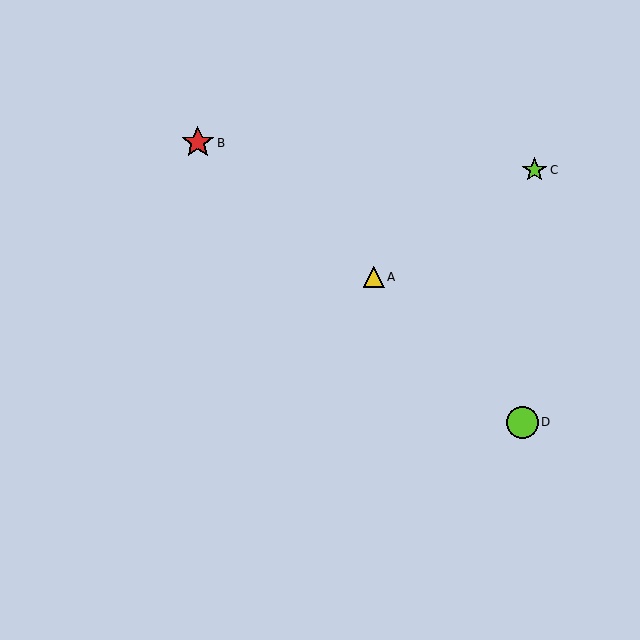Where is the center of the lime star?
The center of the lime star is at (534, 170).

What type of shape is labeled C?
Shape C is a lime star.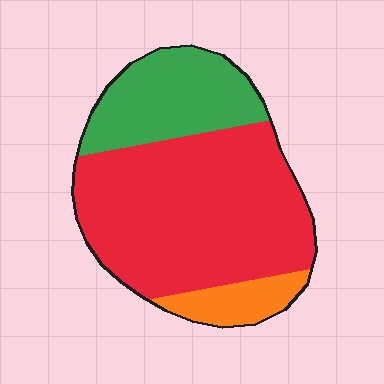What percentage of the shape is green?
Green covers roughly 25% of the shape.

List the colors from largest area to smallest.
From largest to smallest: red, green, orange.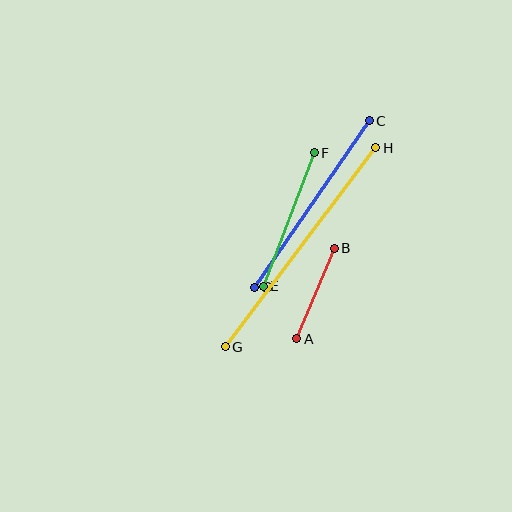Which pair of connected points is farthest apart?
Points G and H are farthest apart.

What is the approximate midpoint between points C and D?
The midpoint is at approximately (312, 204) pixels.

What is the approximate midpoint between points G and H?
The midpoint is at approximately (301, 247) pixels.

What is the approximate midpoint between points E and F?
The midpoint is at approximately (289, 220) pixels.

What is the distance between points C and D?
The distance is approximately 202 pixels.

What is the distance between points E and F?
The distance is approximately 143 pixels.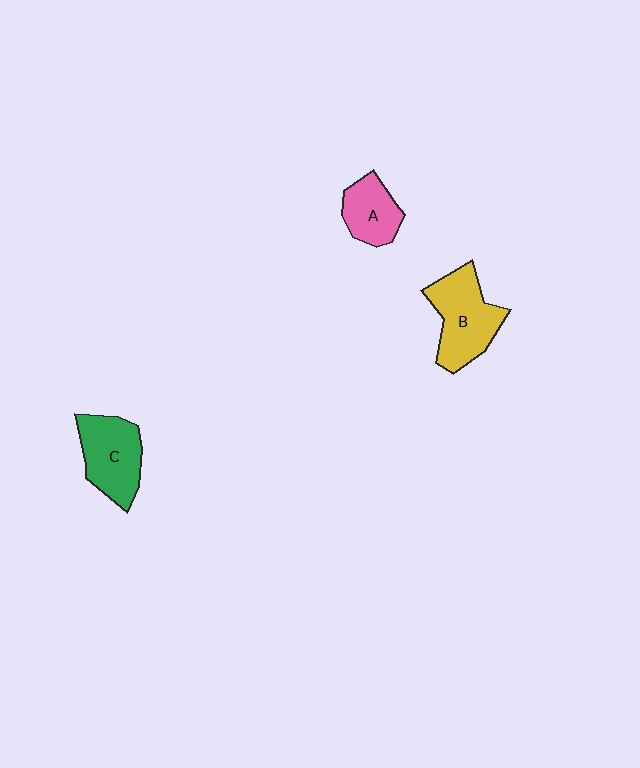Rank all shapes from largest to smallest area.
From largest to smallest: B (yellow), C (green), A (pink).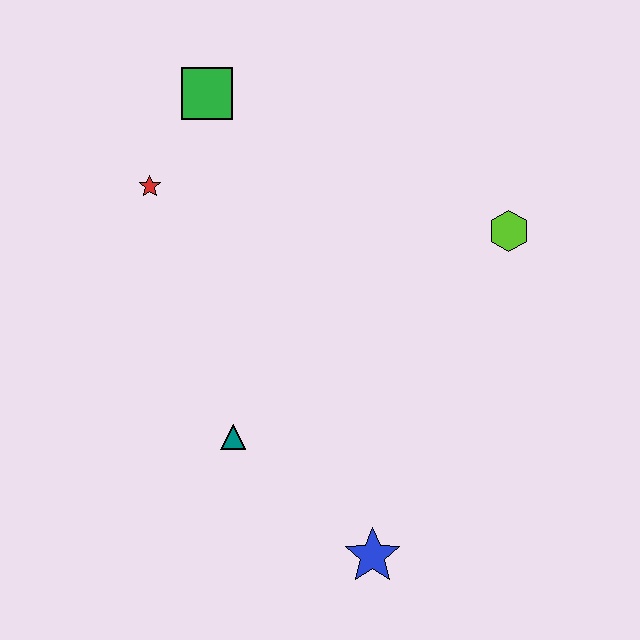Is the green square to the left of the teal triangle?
Yes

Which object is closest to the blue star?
The teal triangle is closest to the blue star.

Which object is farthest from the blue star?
The green square is farthest from the blue star.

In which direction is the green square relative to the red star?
The green square is above the red star.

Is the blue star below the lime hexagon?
Yes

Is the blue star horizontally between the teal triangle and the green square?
No